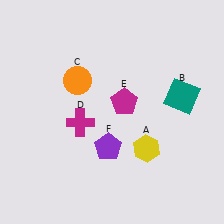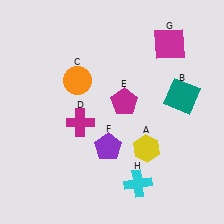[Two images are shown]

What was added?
A magenta square (G), a cyan cross (H) were added in Image 2.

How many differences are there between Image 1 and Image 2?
There are 2 differences between the two images.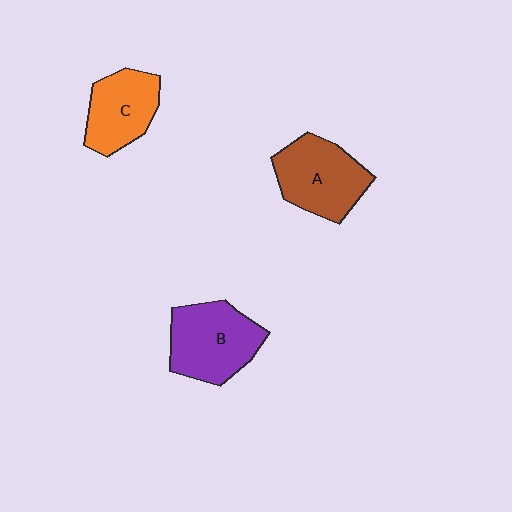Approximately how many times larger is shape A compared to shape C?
Approximately 1.2 times.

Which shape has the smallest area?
Shape C (orange).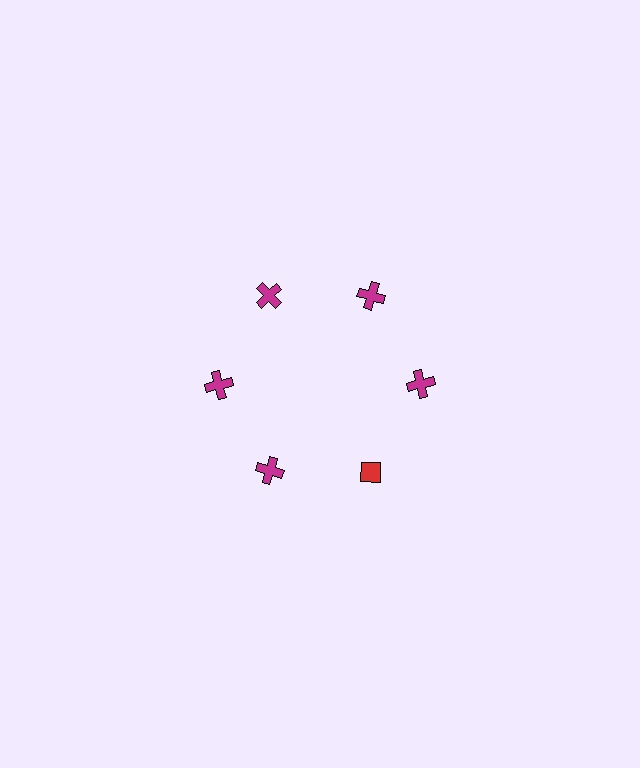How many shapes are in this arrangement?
There are 6 shapes arranged in a ring pattern.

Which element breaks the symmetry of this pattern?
The red diamond at roughly the 5 o'clock position breaks the symmetry. All other shapes are magenta crosses.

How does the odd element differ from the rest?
It differs in both color (red instead of magenta) and shape (diamond instead of cross).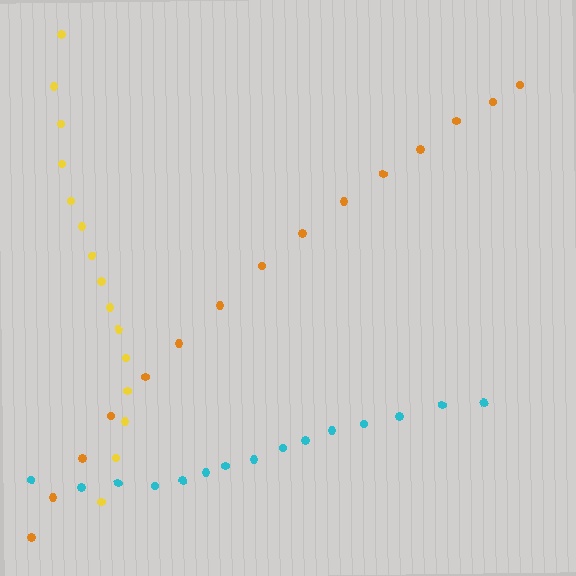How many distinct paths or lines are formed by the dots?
There are 3 distinct paths.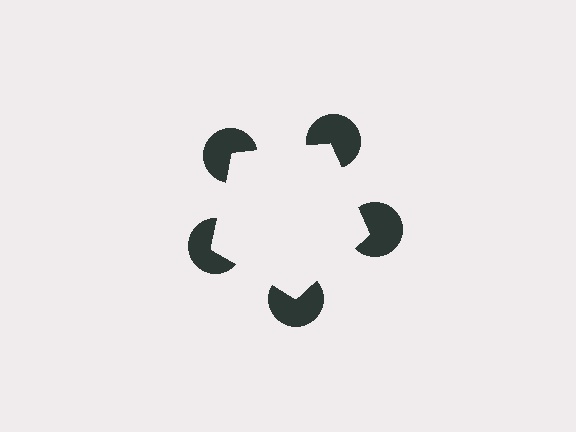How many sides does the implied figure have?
5 sides.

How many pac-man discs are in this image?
There are 5 — one at each vertex of the illusory pentagon.